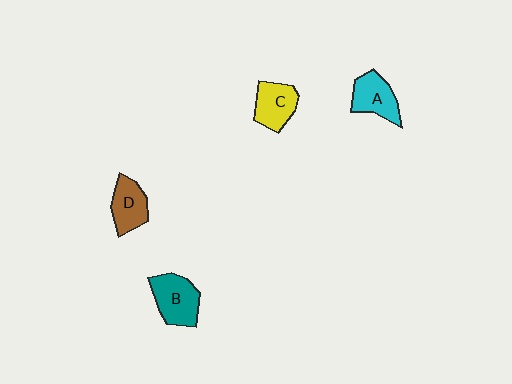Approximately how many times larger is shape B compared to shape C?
Approximately 1.2 times.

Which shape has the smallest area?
Shape D (brown).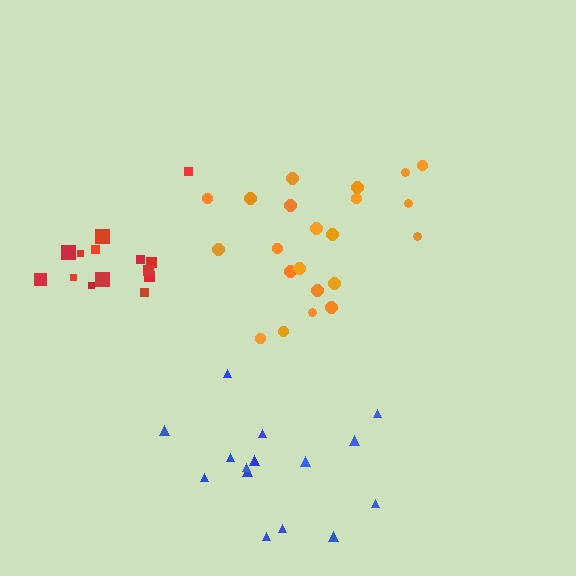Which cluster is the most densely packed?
Red.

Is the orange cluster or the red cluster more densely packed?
Red.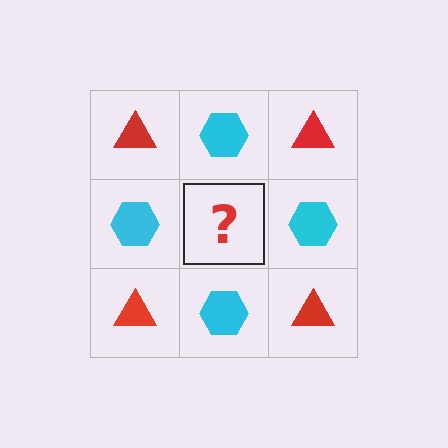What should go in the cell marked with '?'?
The missing cell should contain a red triangle.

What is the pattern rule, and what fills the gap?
The rule is that it alternates red triangle and cyan hexagon in a checkerboard pattern. The gap should be filled with a red triangle.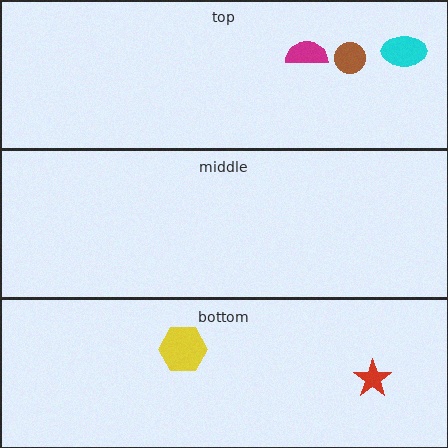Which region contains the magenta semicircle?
The top region.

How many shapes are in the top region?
3.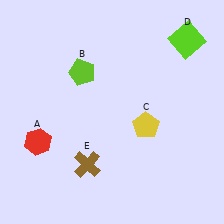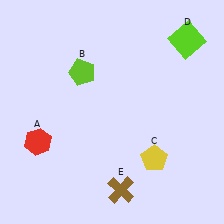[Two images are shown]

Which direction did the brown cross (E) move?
The brown cross (E) moved right.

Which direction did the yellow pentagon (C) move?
The yellow pentagon (C) moved down.